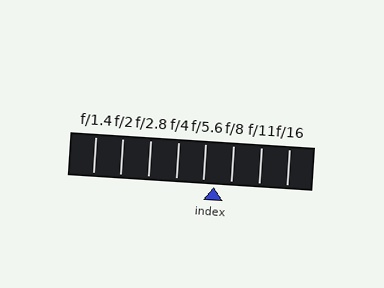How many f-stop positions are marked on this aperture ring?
There are 8 f-stop positions marked.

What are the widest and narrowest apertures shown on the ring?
The widest aperture shown is f/1.4 and the narrowest is f/16.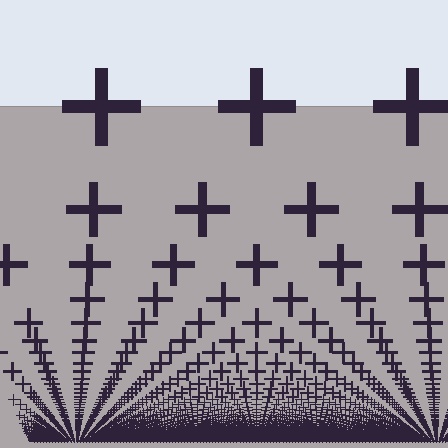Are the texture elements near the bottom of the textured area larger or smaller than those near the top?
Smaller. The gradient is inverted — elements near the bottom are smaller and denser.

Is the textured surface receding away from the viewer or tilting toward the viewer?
The surface appears to tilt toward the viewer. Texture elements get larger and sparser toward the top.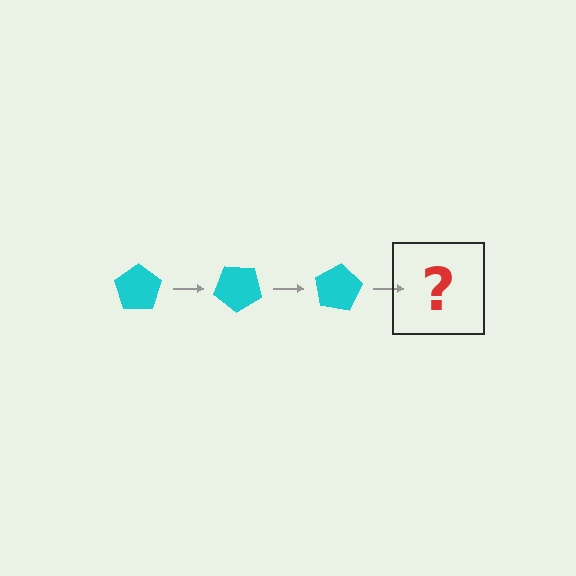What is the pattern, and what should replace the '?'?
The pattern is that the pentagon rotates 40 degrees each step. The '?' should be a cyan pentagon rotated 120 degrees.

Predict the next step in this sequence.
The next step is a cyan pentagon rotated 120 degrees.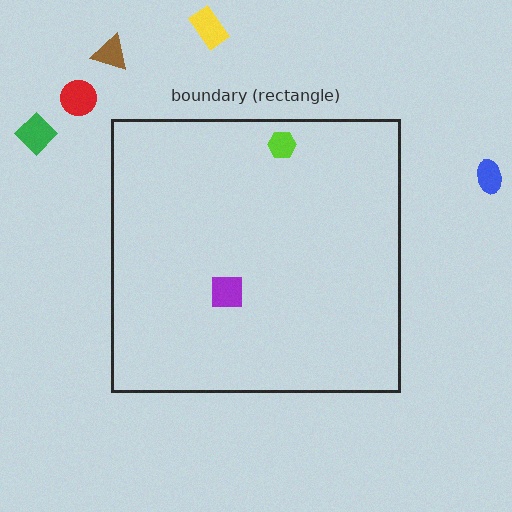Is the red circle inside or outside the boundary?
Outside.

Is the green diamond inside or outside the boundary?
Outside.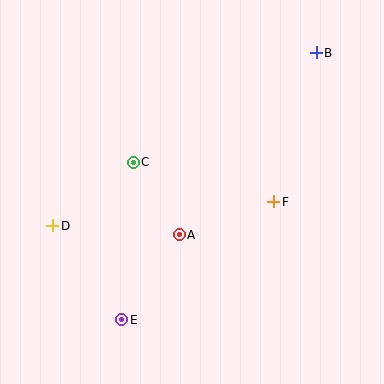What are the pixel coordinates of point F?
Point F is at (274, 202).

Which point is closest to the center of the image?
Point A at (179, 235) is closest to the center.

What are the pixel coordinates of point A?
Point A is at (179, 235).